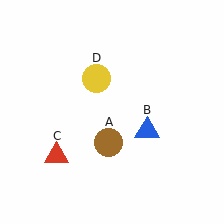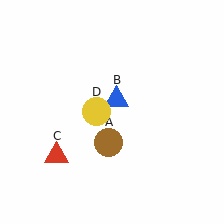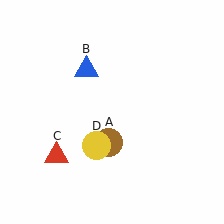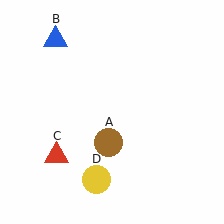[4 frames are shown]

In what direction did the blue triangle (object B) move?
The blue triangle (object B) moved up and to the left.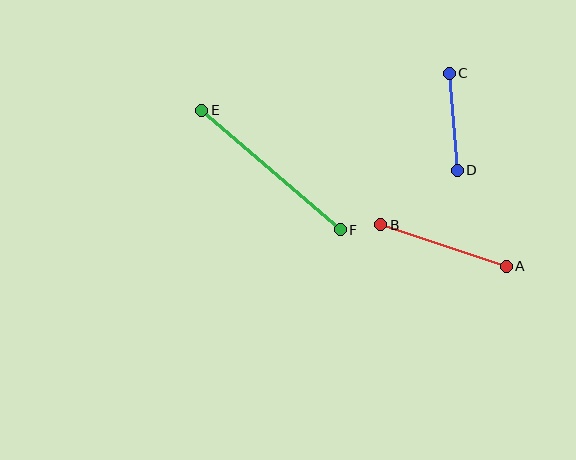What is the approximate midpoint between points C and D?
The midpoint is at approximately (453, 122) pixels.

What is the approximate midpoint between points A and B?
The midpoint is at approximately (444, 246) pixels.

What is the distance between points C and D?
The distance is approximately 97 pixels.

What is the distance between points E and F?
The distance is approximately 183 pixels.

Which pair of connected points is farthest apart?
Points E and F are farthest apart.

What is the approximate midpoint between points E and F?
The midpoint is at approximately (271, 170) pixels.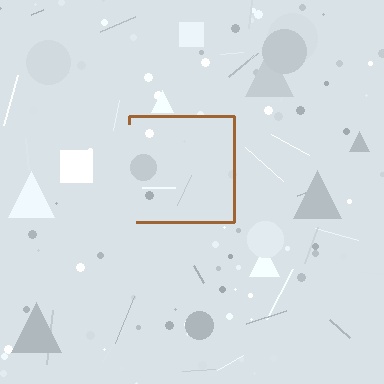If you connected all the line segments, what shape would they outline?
They would outline a square.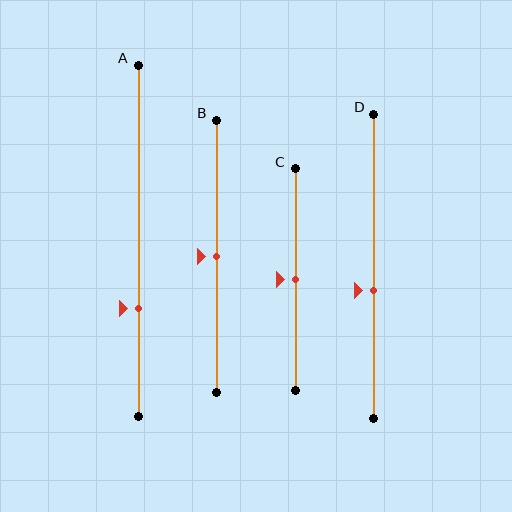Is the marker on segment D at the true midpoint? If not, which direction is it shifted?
No, the marker on segment D is shifted downward by about 8% of the segment length.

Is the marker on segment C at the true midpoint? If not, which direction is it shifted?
Yes, the marker on segment C is at the true midpoint.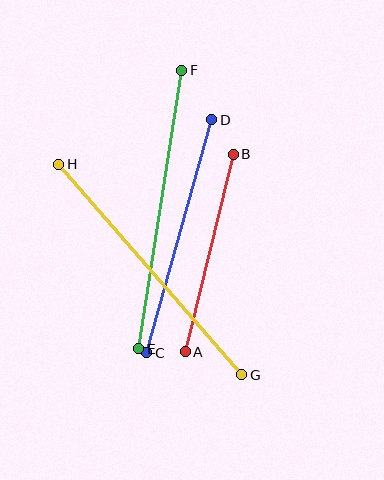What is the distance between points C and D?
The distance is approximately 242 pixels.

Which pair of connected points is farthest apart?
Points E and F are farthest apart.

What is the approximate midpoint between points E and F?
The midpoint is at approximately (160, 209) pixels.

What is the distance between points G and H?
The distance is approximately 279 pixels.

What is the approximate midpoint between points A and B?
The midpoint is at approximately (209, 253) pixels.